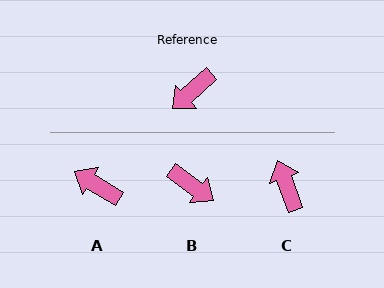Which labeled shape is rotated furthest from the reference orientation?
C, about 112 degrees away.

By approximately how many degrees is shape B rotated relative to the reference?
Approximately 101 degrees counter-clockwise.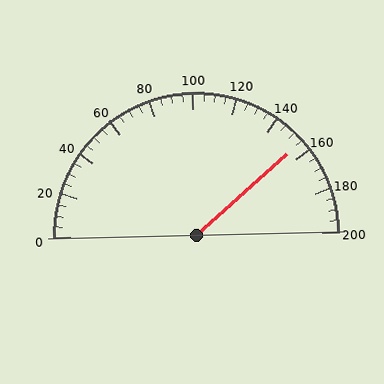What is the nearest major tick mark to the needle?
The nearest major tick mark is 160.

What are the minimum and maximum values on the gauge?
The gauge ranges from 0 to 200.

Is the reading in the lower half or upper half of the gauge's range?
The reading is in the upper half of the range (0 to 200).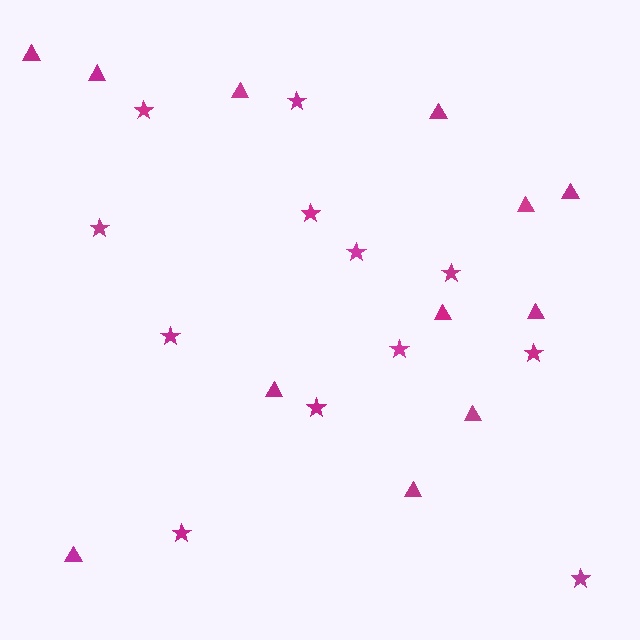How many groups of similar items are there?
There are 2 groups: one group of triangles (12) and one group of stars (12).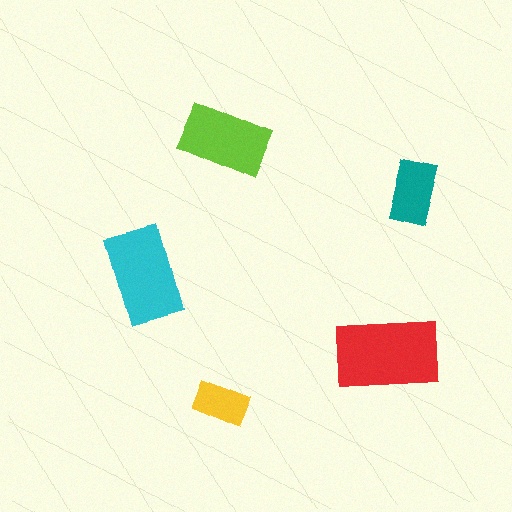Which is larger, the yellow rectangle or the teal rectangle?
The teal one.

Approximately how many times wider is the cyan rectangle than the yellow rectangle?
About 2 times wider.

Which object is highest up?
The lime rectangle is topmost.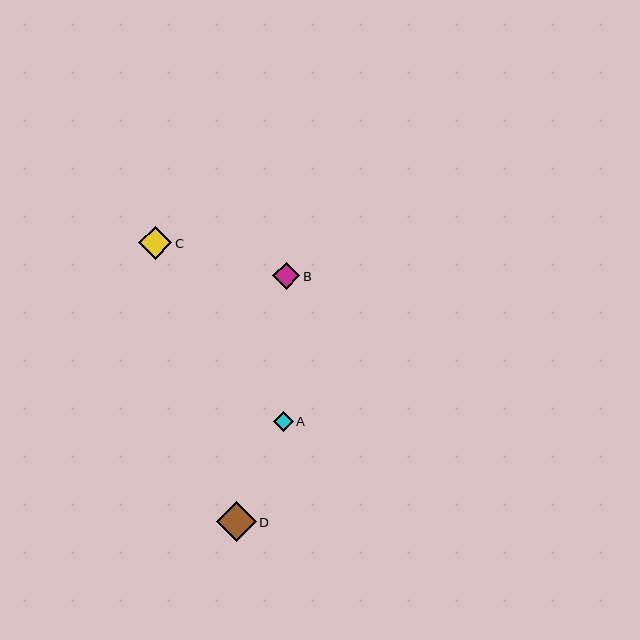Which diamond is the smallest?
Diamond A is the smallest with a size of approximately 20 pixels.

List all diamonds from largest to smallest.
From largest to smallest: D, C, B, A.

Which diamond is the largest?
Diamond D is the largest with a size of approximately 39 pixels.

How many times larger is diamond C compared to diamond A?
Diamond C is approximately 1.7 times the size of diamond A.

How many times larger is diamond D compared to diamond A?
Diamond D is approximately 2.0 times the size of diamond A.